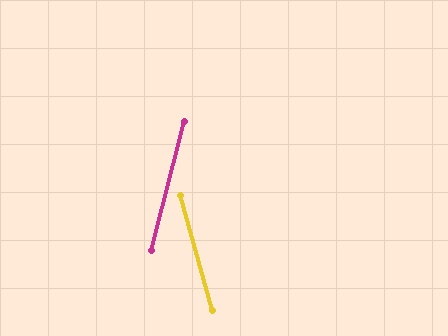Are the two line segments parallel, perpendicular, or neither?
Neither parallel nor perpendicular — they differ by about 29°.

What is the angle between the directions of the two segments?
Approximately 29 degrees.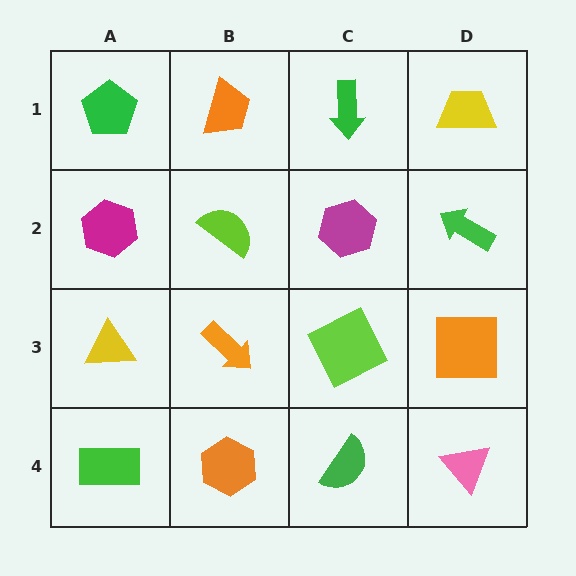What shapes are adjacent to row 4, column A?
A yellow triangle (row 3, column A), an orange hexagon (row 4, column B).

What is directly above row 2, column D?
A yellow trapezoid.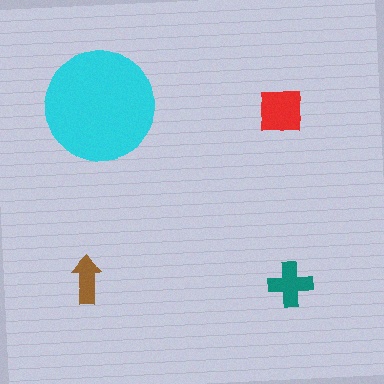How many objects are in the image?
There are 4 objects in the image.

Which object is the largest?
The cyan circle.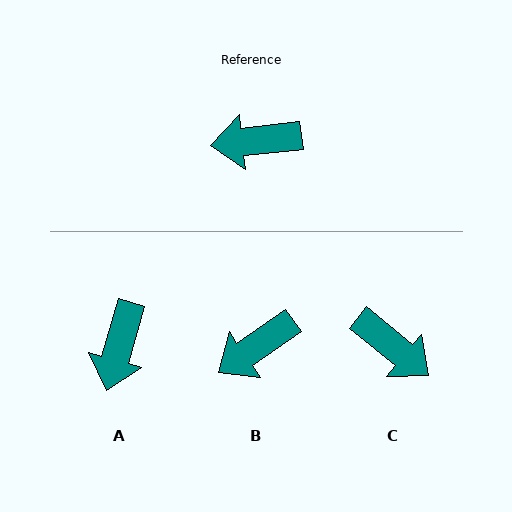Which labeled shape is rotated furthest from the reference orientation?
C, about 134 degrees away.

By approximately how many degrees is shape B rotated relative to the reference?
Approximately 28 degrees counter-clockwise.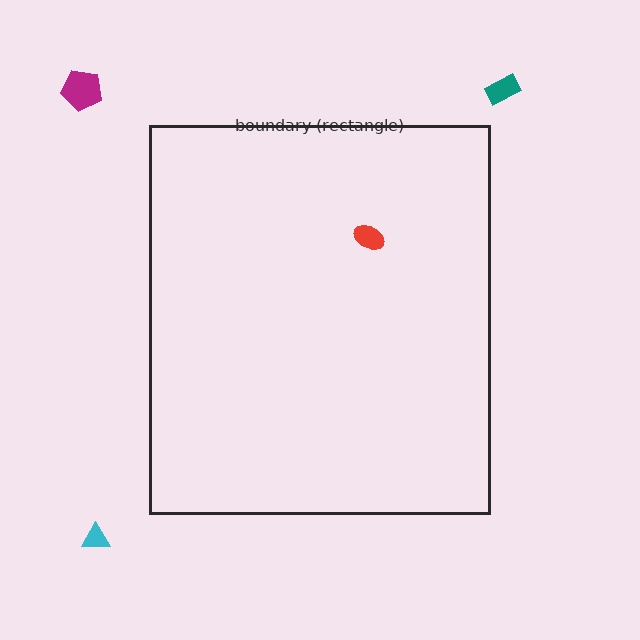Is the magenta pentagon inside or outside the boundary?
Outside.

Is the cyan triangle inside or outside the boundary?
Outside.